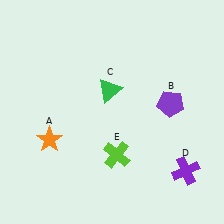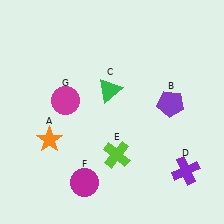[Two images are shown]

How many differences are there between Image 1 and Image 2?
There are 2 differences between the two images.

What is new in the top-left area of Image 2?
A magenta circle (G) was added in the top-left area of Image 2.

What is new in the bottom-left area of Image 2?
A magenta circle (F) was added in the bottom-left area of Image 2.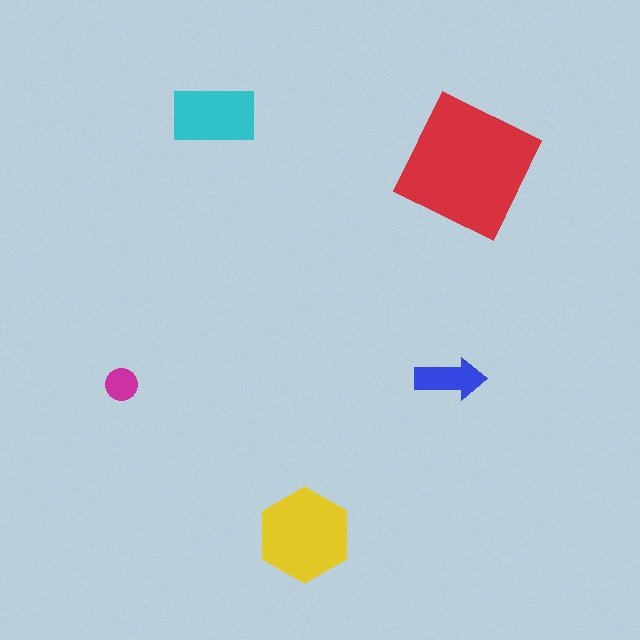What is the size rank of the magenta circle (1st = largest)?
5th.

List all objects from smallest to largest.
The magenta circle, the blue arrow, the cyan rectangle, the yellow hexagon, the red square.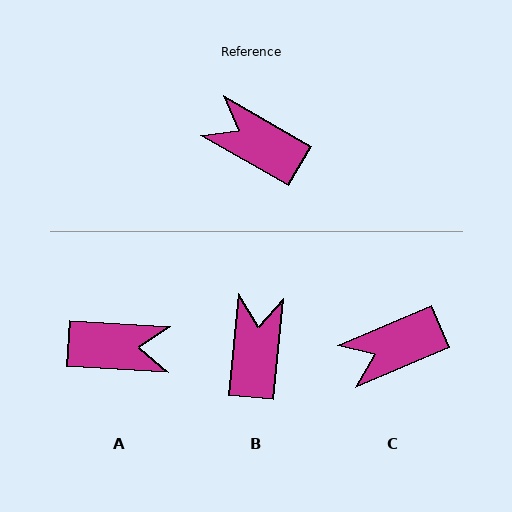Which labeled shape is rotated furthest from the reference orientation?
A, about 153 degrees away.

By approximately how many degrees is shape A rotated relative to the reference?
Approximately 153 degrees clockwise.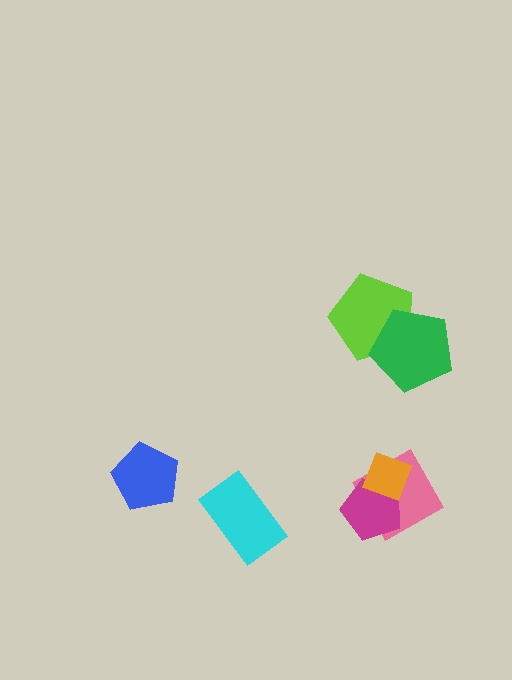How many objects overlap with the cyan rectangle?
0 objects overlap with the cyan rectangle.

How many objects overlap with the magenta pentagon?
2 objects overlap with the magenta pentagon.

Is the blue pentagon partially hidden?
No, no other shape covers it.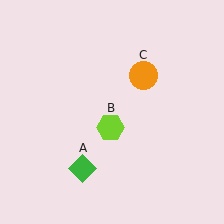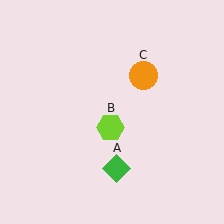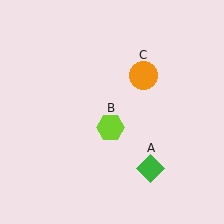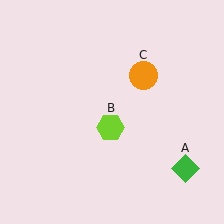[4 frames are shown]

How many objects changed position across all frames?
1 object changed position: green diamond (object A).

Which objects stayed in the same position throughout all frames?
Lime hexagon (object B) and orange circle (object C) remained stationary.